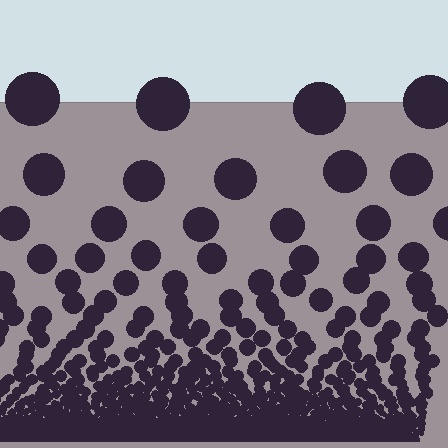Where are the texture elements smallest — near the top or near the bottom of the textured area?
Near the bottom.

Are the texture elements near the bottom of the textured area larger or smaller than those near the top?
Smaller. The gradient is inverted — elements near the bottom are smaller and denser.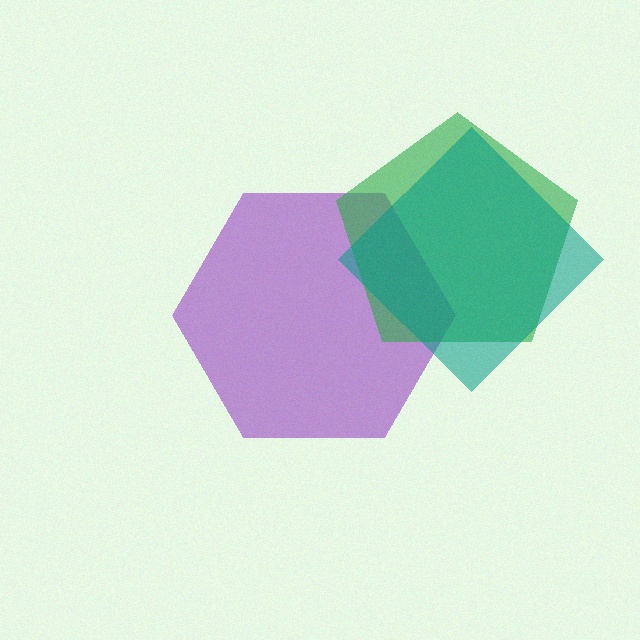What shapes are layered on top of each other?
The layered shapes are: a purple hexagon, a green pentagon, a teal diamond.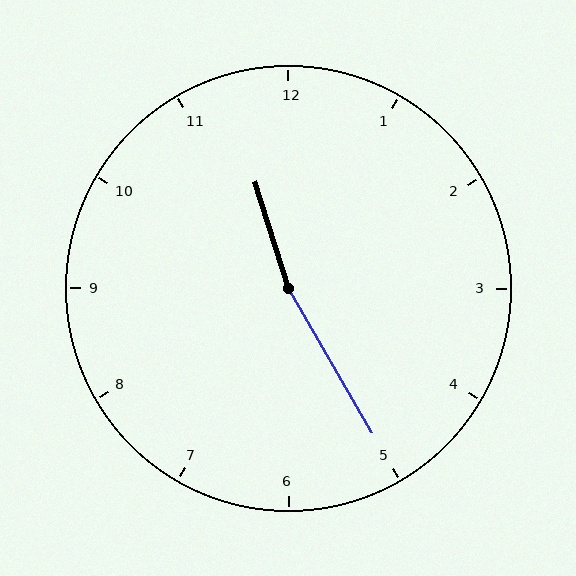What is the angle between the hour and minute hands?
Approximately 168 degrees.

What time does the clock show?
11:25.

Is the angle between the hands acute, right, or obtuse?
It is obtuse.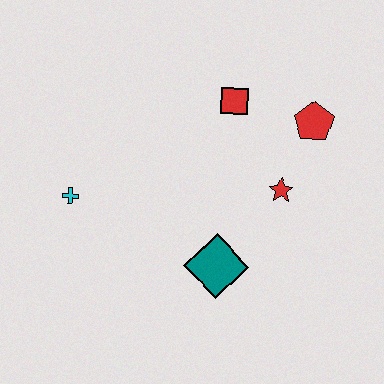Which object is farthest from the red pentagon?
The cyan cross is farthest from the red pentagon.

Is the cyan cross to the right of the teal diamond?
No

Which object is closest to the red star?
The red pentagon is closest to the red star.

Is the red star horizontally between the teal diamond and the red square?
No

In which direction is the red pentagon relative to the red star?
The red pentagon is above the red star.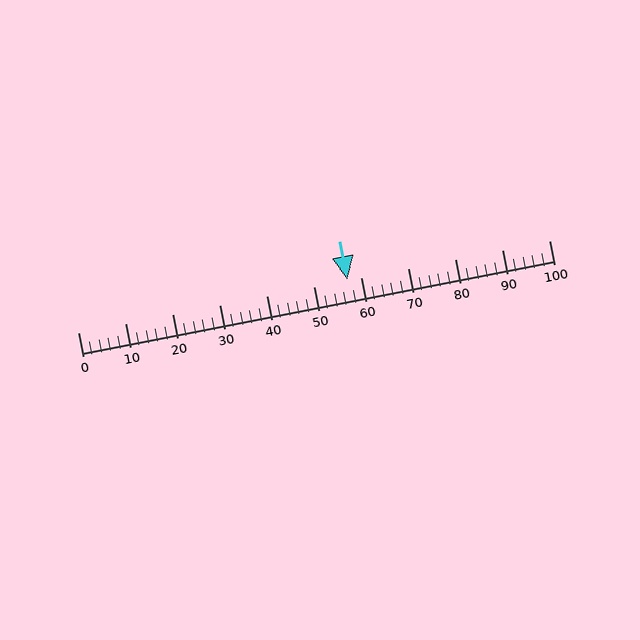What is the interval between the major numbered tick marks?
The major tick marks are spaced 10 units apart.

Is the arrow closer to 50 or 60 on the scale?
The arrow is closer to 60.